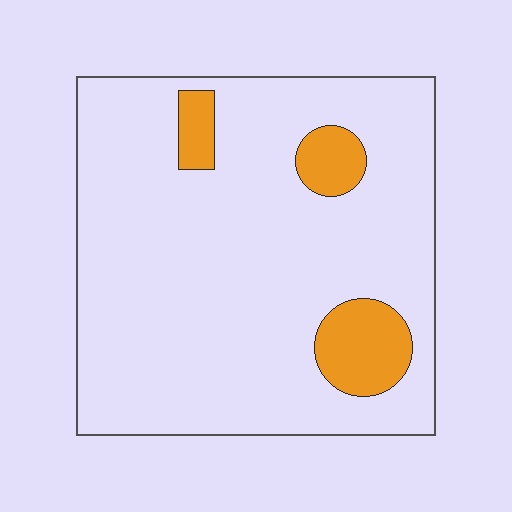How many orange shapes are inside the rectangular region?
3.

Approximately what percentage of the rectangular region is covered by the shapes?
Approximately 10%.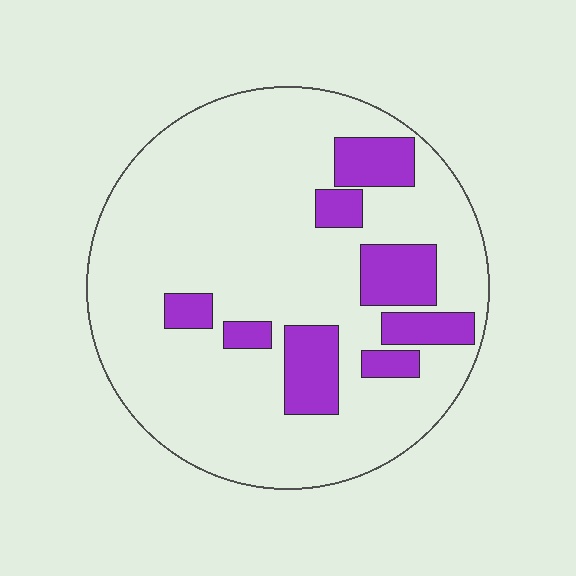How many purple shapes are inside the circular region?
8.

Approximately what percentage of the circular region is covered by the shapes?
Approximately 20%.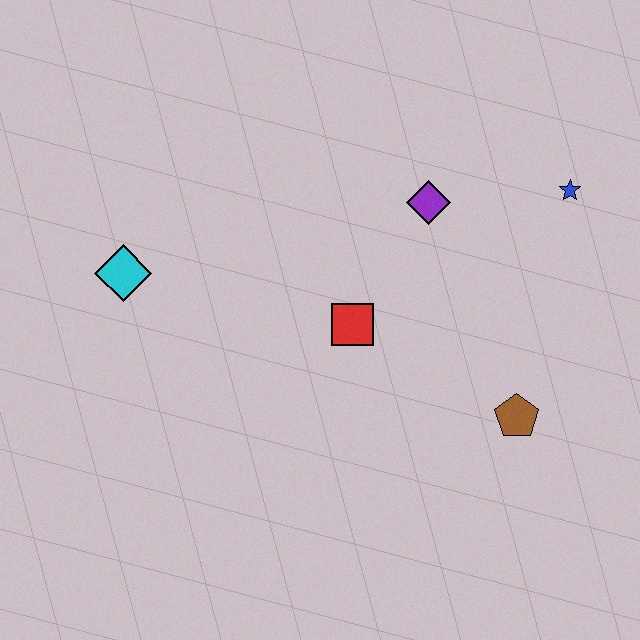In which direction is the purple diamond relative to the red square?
The purple diamond is above the red square.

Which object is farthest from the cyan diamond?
The blue star is farthest from the cyan diamond.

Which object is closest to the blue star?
The purple diamond is closest to the blue star.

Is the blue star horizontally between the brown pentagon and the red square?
No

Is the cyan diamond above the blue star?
No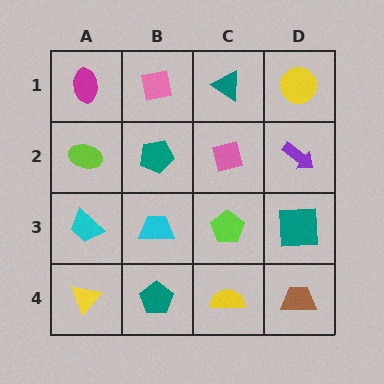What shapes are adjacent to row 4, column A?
A cyan trapezoid (row 3, column A), a teal pentagon (row 4, column B).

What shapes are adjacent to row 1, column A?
A lime ellipse (row 2, column A), a pink square (row 1, column B).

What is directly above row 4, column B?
A cyan trapezoid.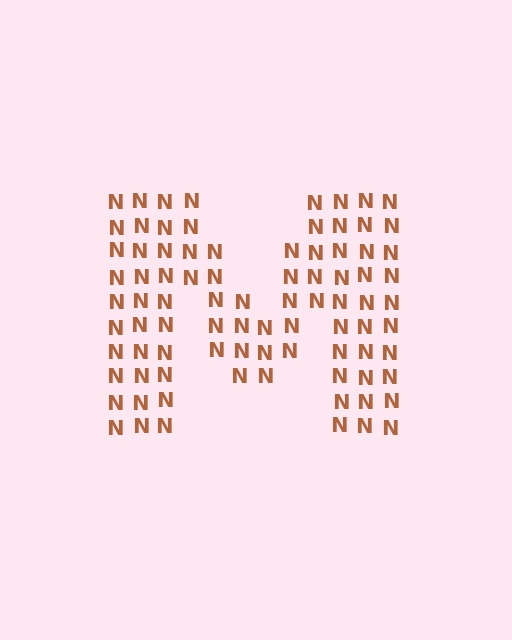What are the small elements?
The small elements are letter N's.